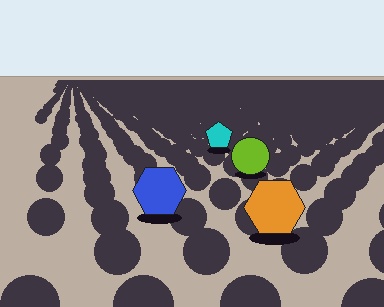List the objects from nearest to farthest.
From nearest to farthest: the orange hexagon, the blue hexagon, the lime circle, the cyan pentagon.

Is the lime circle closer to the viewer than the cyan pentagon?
Yes. The lime circle is closer — you can tell from the texture gradient: the ground texture is coarser near it.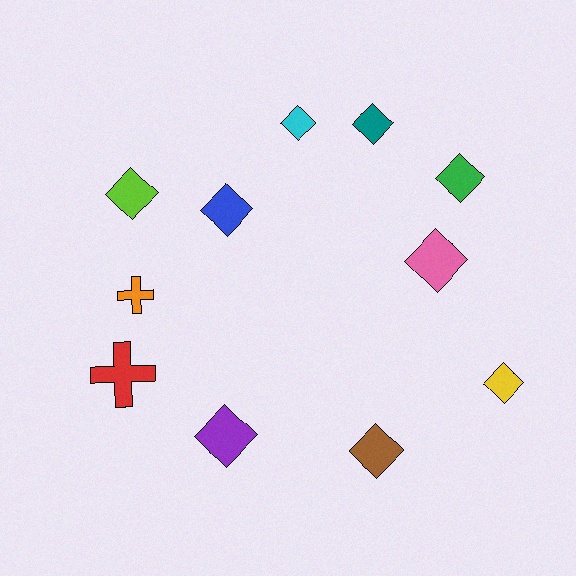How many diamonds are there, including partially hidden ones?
There are 9 diamonds.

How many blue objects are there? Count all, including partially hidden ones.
There is 1 blue object.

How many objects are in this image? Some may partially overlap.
There are 11 objects.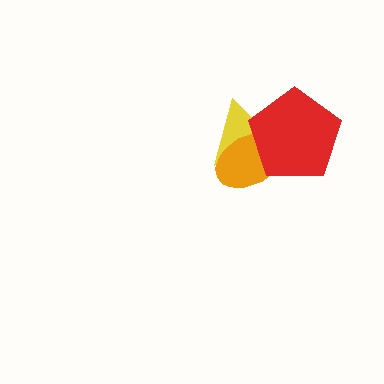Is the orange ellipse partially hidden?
Yes, it is partially covered by another shape.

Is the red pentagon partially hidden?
No, no other shape covers it.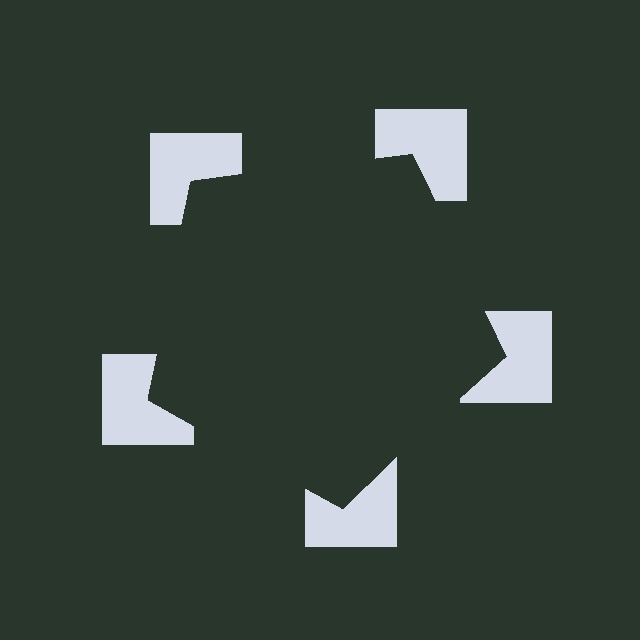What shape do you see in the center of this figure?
An illusory pentagon — its edges are inferred from the aligned wedge cuts in the notched squares, not physically drawn.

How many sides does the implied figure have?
5 sides.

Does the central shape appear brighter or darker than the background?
It typically appears slightly darker than the background, even though no actual brightness change is drawn.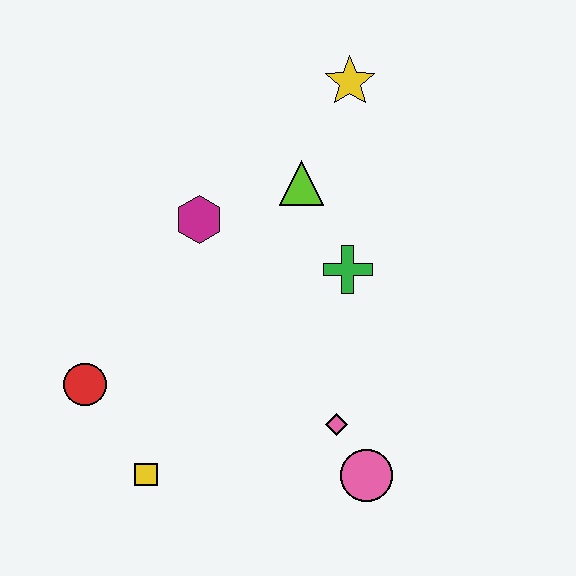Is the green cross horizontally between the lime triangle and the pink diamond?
No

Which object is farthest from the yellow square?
The yellow star is farthest from the yellow square.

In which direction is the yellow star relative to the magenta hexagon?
The yellow star is to the right of the magenta hexagon.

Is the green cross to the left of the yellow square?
No